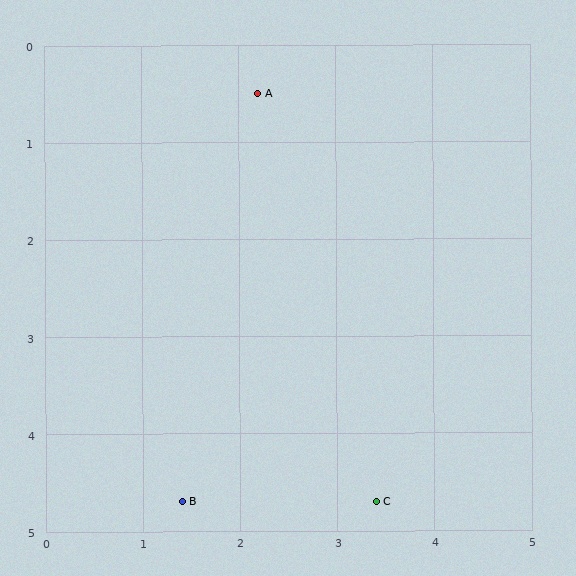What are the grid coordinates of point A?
Point A is at approximately (2.2, 0.5).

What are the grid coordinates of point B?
Point B is at approximately (1.4, 4.7).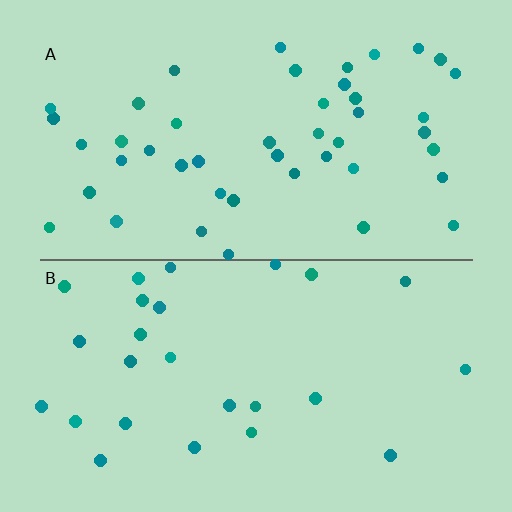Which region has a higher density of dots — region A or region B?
A (the top).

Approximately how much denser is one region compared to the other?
Approximately 1.8× — region A over region B.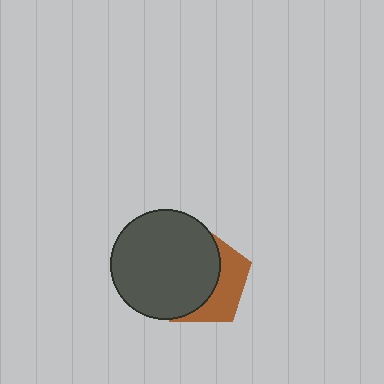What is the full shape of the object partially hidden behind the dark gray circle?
The partially hidden object is a brown pentagon.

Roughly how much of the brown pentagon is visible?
A small part of it is visible (roughly 36%).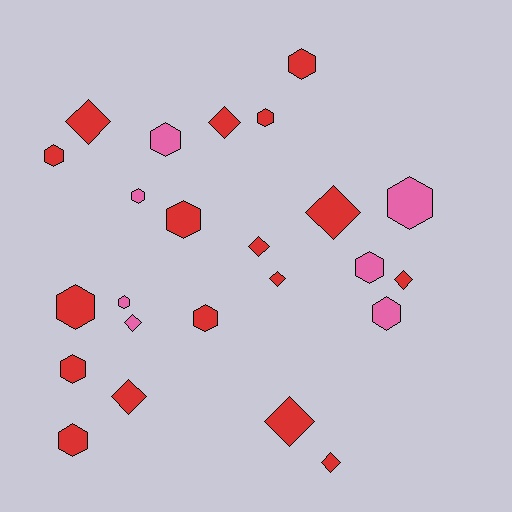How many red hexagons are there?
There are 8 red hexagons.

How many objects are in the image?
There are 24 objects.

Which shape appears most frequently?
Hexagon, with 14 objects.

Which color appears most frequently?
Red, with 17 objects.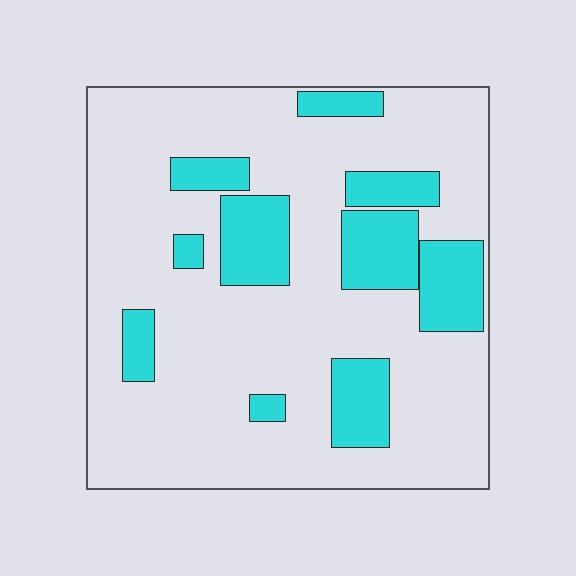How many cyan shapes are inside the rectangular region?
10.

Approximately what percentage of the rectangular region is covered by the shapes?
Approximately 25%.